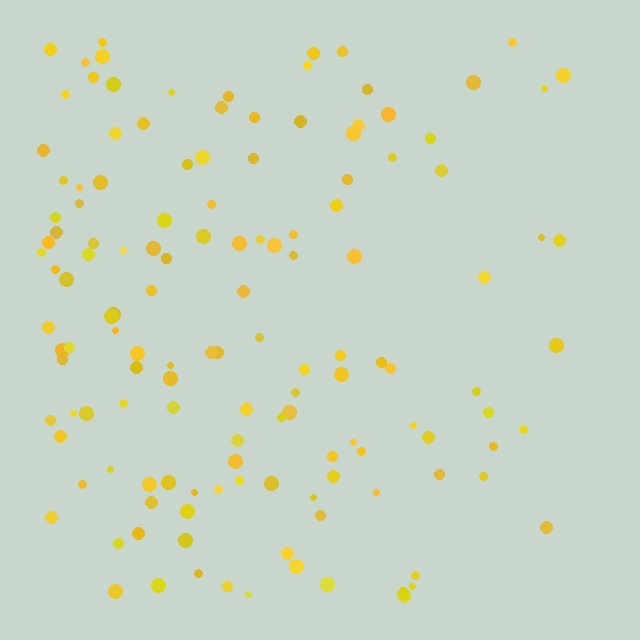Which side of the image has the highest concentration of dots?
The left.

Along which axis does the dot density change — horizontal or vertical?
Horizontal.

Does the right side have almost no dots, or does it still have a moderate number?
Still a moderate number, just noticeably fewer than the left.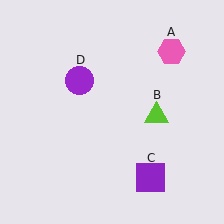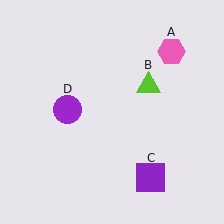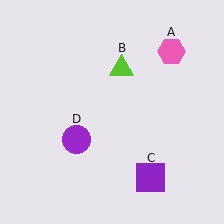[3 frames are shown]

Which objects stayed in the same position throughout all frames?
Pink hexagon (object A) and purple square (object C) remained stationary.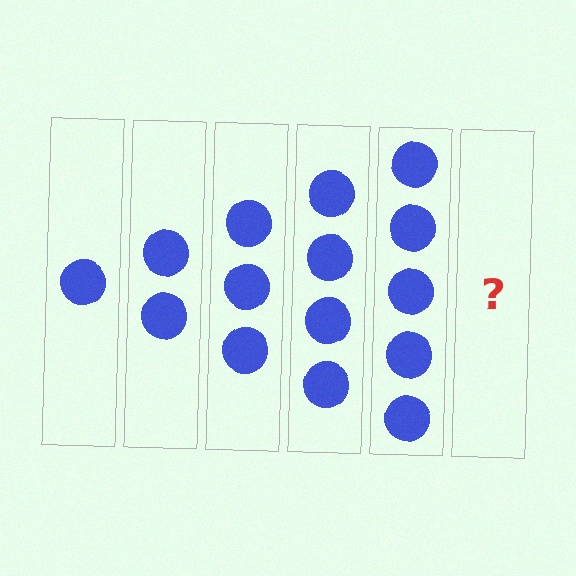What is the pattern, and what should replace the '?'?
The pattern is that each step adds one more circle. The '?' should be 6 circles.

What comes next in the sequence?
The next element should be 6 circles.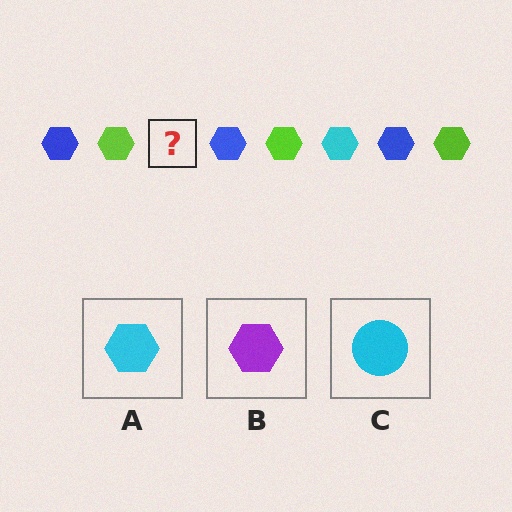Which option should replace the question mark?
Option A.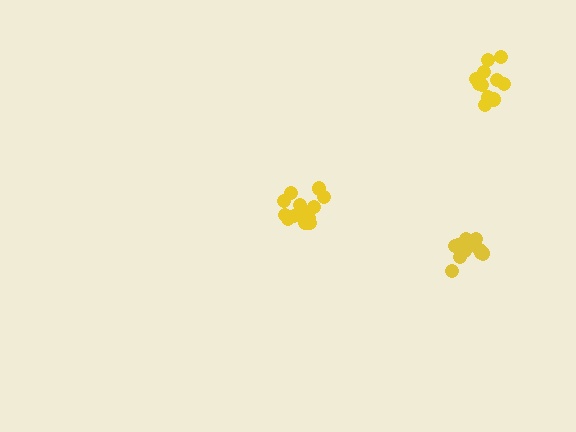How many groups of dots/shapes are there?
There are 3 groups.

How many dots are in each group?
Group 1: 13 dots, Group 2: 12 dots, Group 3: 12 dots (37 total).